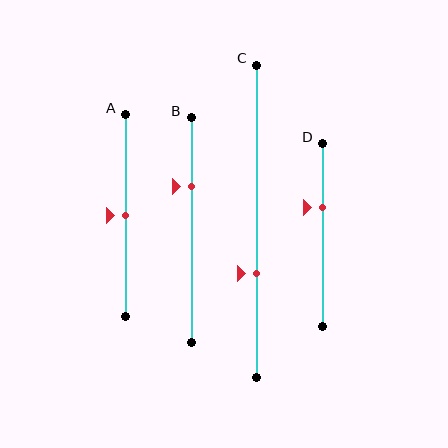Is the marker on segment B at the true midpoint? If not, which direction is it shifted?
No, the marker on segment B is shifted upward by about 19% of the segment length.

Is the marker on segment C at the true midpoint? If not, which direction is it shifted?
No, the marker on segment C is shifted downward by about 17% of the segment length.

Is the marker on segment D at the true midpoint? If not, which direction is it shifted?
No, the marker on segment D is shifted upward by about 15% of the segment length.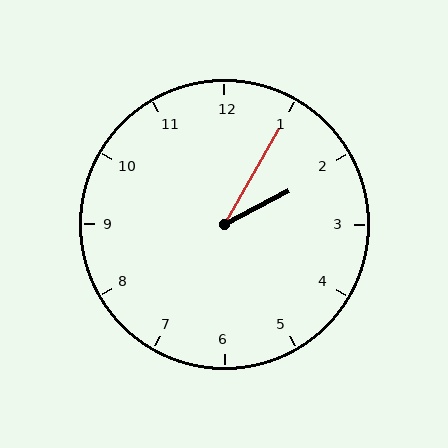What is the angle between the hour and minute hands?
Approximately 32 degrees.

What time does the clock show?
2:05.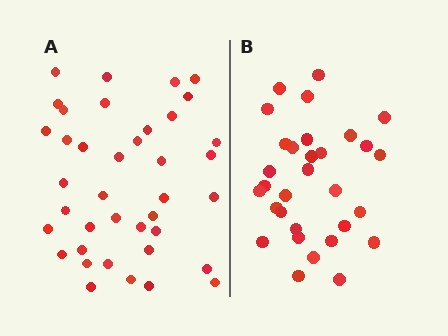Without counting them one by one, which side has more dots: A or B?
Region A (the left region) has more dots.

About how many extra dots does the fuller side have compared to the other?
Region A has roughly 8 or so more dots than region B.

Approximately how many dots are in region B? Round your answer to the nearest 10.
About 30 dots. (The exact count is 31, which rounds to 30.)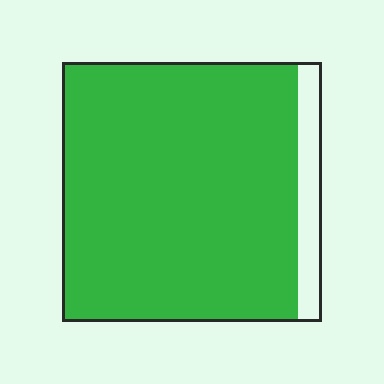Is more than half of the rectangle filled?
Yes.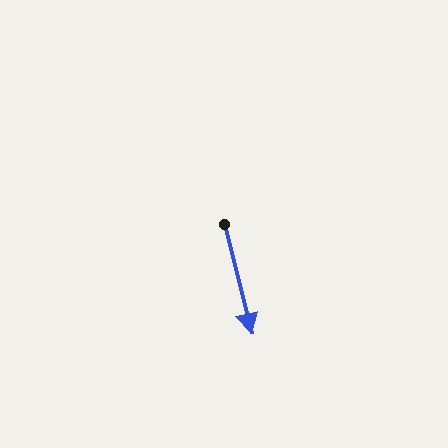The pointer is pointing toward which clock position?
Roughly 6 o'clock.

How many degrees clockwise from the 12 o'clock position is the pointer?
Approximately 166 degrees.